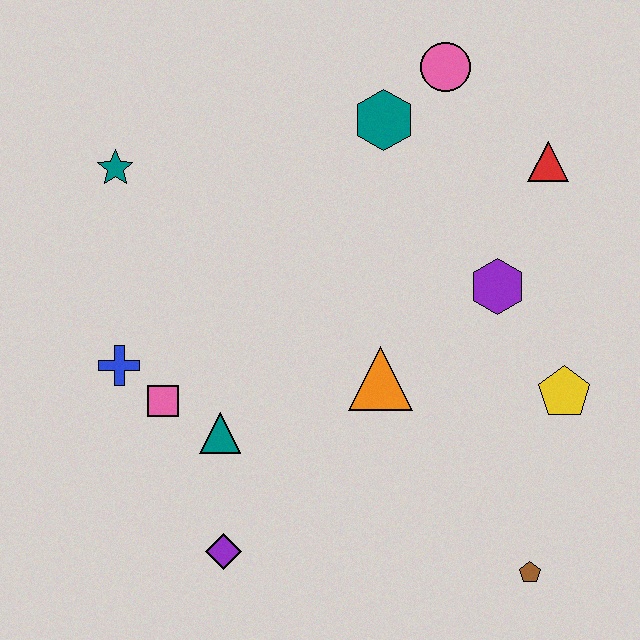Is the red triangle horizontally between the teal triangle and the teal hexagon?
No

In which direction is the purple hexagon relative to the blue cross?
The purple hexagon is to the right of the blue cross.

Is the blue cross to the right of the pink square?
No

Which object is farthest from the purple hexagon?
The teal star is farthest from the purple hexagon.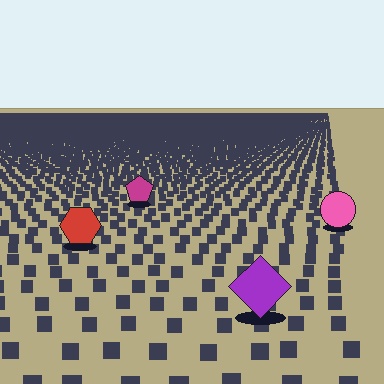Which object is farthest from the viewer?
The magenta pentagon is farthest from the viewer. It appears smaller and the ground texture around it is denser.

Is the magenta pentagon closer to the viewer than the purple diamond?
No. The purple diamond is closer — you can tell from the texture gradient: the ground texture is coarser near it.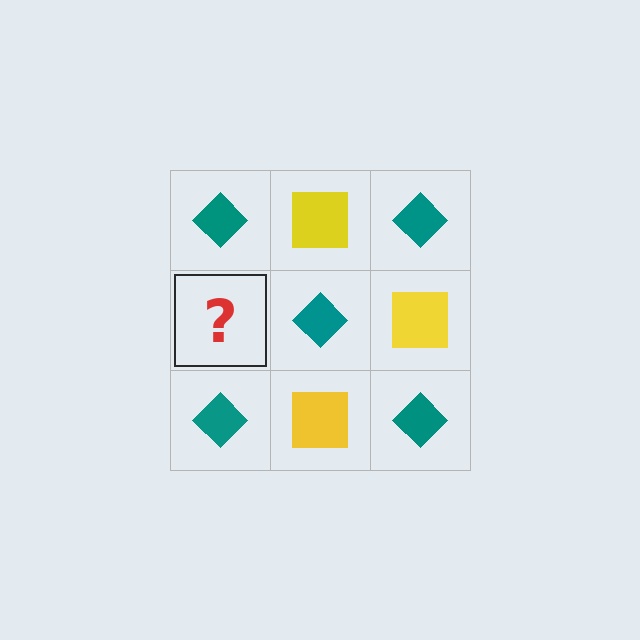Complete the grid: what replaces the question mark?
The question mark should be replaced with a yellow square.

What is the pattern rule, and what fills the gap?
The rule is that it alternates teal diamond and yellow square in a checkerboard pattern. The gap should be filled with a yellow square.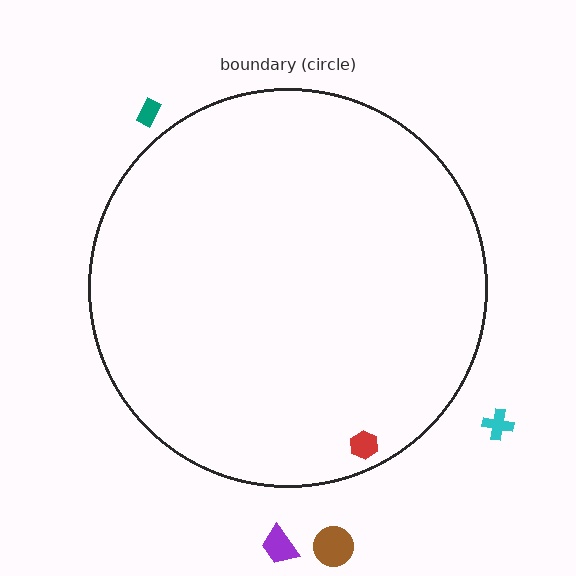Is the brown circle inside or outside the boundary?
Outside.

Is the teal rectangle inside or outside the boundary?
Outside.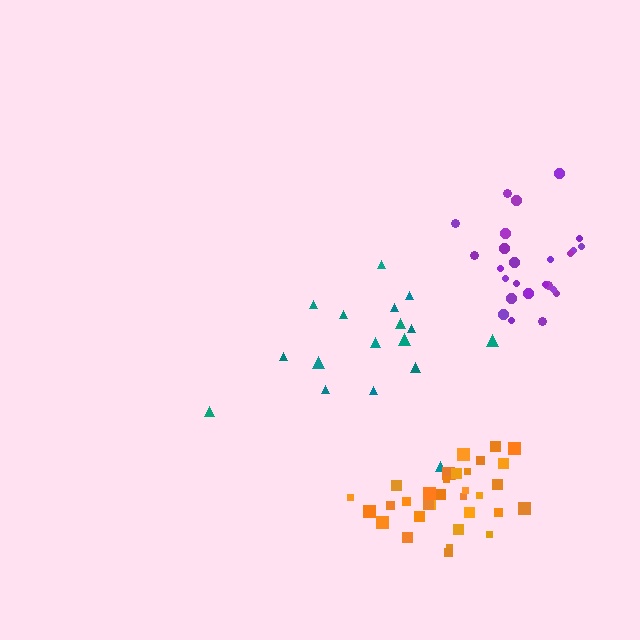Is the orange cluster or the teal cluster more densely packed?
Orange.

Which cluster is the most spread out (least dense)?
Teal.